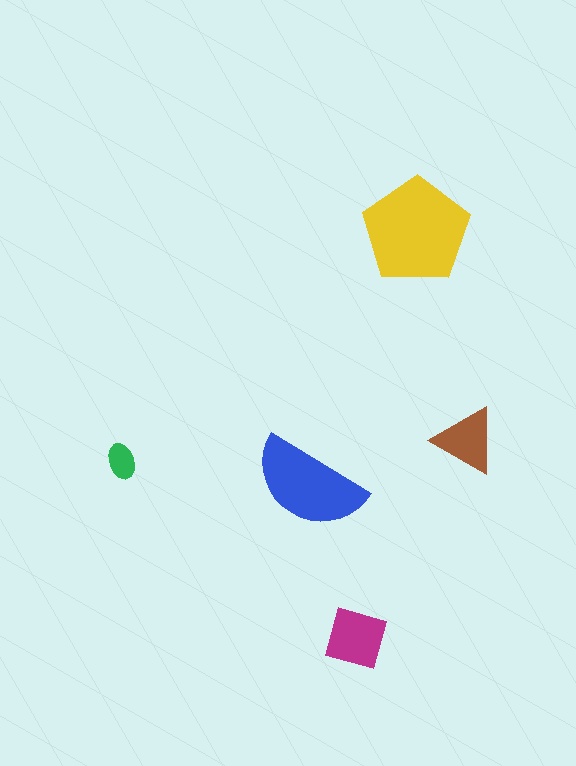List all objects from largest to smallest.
The yellow pentagon, the blue semicircle, the magenta square, the brown triangle, the green ellipse.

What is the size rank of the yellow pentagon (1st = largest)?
1st.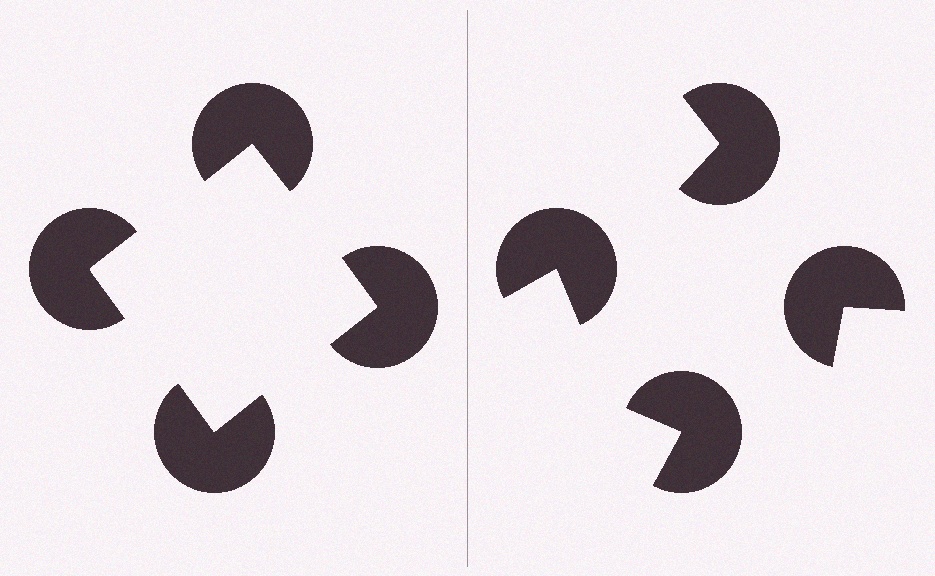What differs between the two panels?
The pac-man discs are positioned identically on both sides; only the wedge orientations differ. On the left they align to a square; on the right they are misaligned.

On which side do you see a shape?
An illusory square appears on the left side. On the right side the wedge cuts are rotated, so no coherent shape forms.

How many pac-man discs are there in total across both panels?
8 — 4 on each side.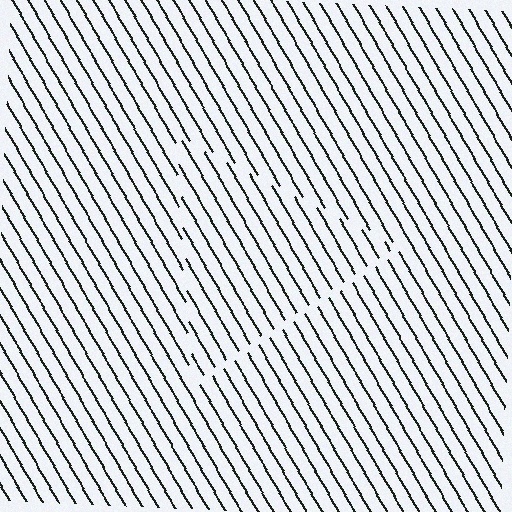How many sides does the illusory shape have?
3 sides — the line-ends trace a triangle.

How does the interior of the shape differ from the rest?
The interior of the shape contains the same grating, shifted by half a period — the contour is defined by the phase discontinuity where line-ends from the inner and outer gratings abut.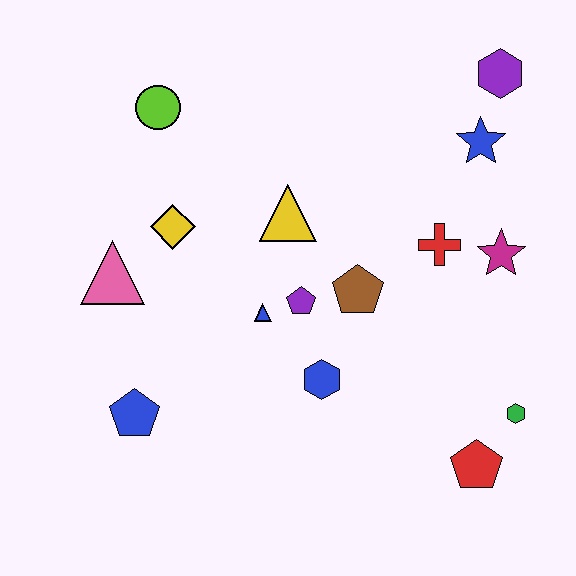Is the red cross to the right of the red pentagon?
No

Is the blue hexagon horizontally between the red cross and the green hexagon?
No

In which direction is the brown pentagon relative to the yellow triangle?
The brown pentagon is below the yellow triangle.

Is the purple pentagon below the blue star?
Yes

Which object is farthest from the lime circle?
The red pentagon is farthest from the lime circle.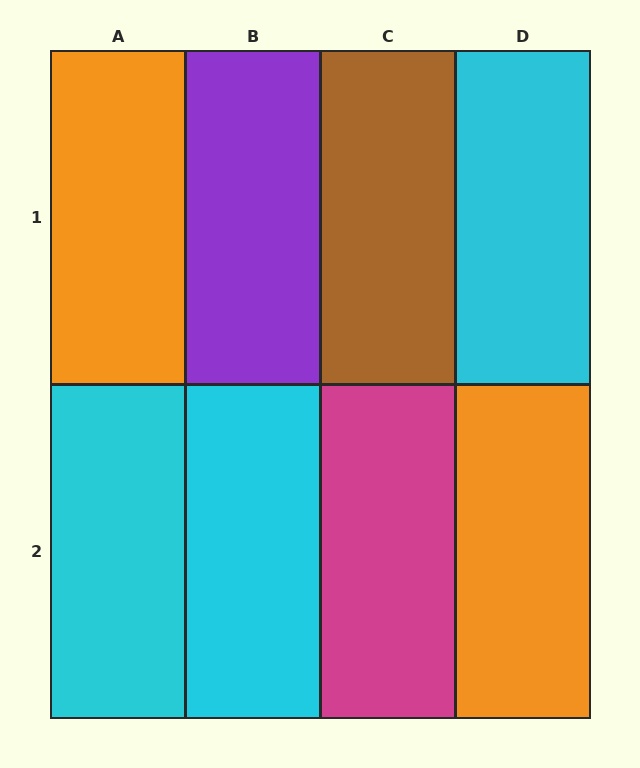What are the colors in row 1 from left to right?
Orange, purple, brown, cyan.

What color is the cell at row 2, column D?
Orange.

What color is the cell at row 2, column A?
Cyan.